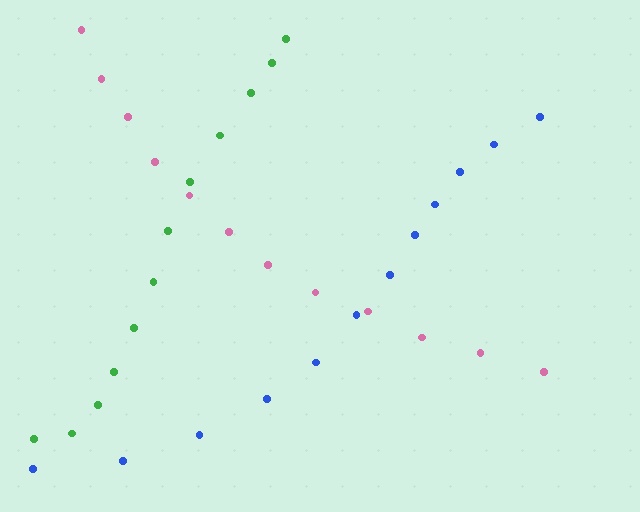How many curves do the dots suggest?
There are 3 distinct paths.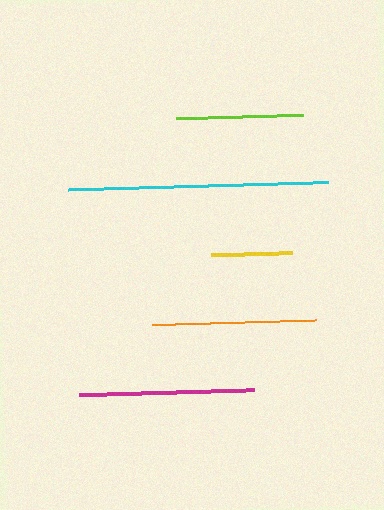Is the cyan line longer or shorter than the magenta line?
The cyan line is longer than the magenta line.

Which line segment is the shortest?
The yellow line is the shortest at approximately 81 pixels.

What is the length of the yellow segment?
The yellow segment is approximately 81 pixels long.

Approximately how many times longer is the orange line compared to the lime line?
The orange line is approximately 1.3 times the length of the lime line.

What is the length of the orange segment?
The orange segment is approximately 164 pixels long.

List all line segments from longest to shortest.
From longest to shortest: cyan, magenta, orange, lime, yellow.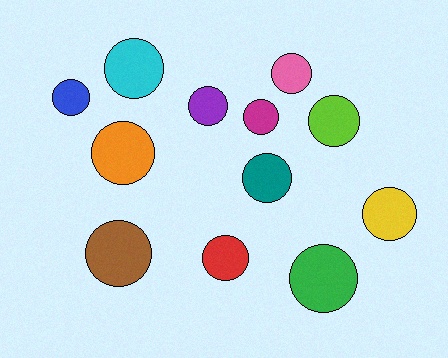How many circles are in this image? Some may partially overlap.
There are 12 circles.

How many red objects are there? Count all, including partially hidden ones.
There is 1 red object.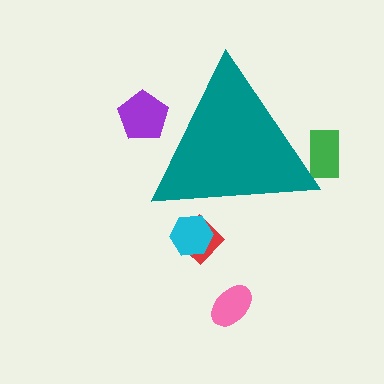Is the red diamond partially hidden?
Yes, the red diamond is partially hidden behind the teal triangle.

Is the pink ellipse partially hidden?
No, the pink ellipse is fully visible.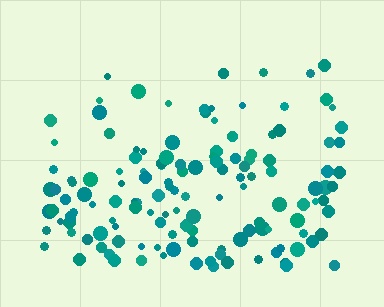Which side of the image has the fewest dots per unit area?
The top.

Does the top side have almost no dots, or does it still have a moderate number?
Still a moderate number, just noticeably fewer than the bottom.